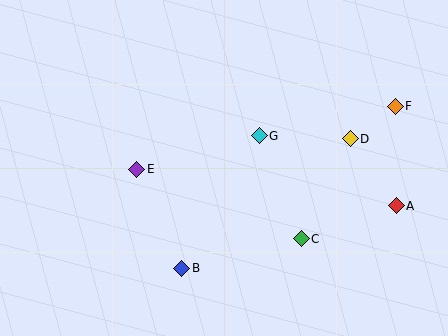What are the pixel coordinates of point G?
Point G is at (259, 136).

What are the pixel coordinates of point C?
Point C is at (301, 239).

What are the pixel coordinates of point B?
Point B is at (182, 268).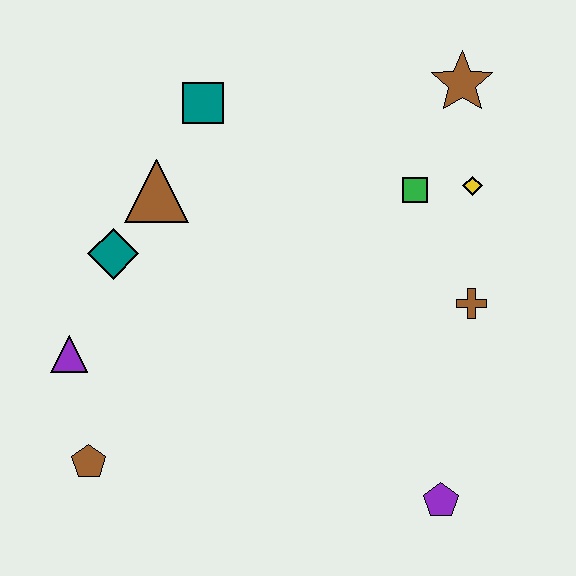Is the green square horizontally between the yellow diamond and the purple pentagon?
No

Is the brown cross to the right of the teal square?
Yes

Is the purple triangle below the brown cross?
Yes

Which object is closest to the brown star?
The yellow diamond is closest to the brown star.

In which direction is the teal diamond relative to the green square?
The teal diamond is to the left of the green square.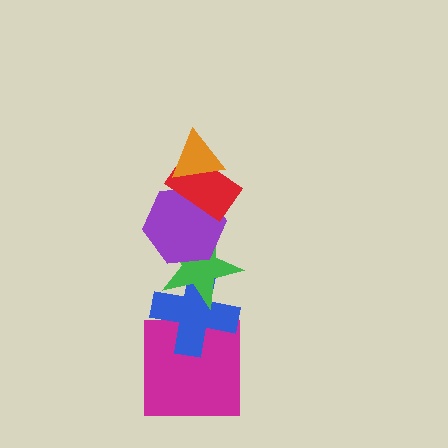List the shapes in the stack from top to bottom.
From top to bottom: the orange triangle, the red rectangle, the purple hexagon, the green star, the blue cross, the magenta square.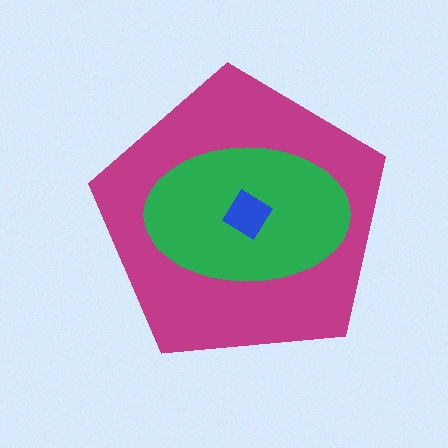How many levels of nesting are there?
3.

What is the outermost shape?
The magenta pentagon.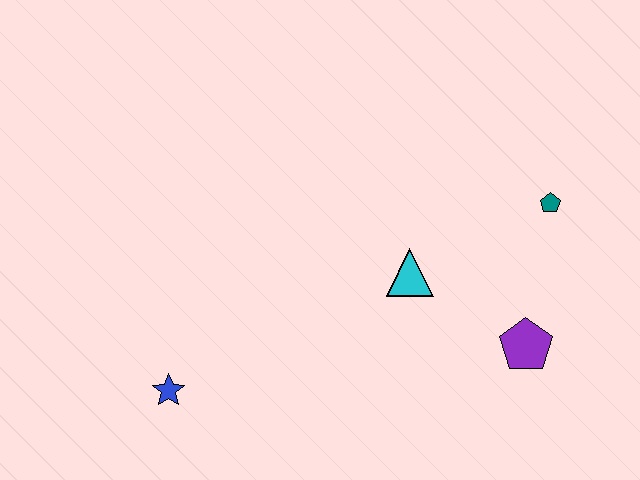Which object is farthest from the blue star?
The teal pentagon is farthest from the blue star.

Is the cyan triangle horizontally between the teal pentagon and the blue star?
Yes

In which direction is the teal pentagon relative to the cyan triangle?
The teal pentagon is to the right of the cyan triangle.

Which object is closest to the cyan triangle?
The purple pentagon is closest to the cyan triangle.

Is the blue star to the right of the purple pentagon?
No